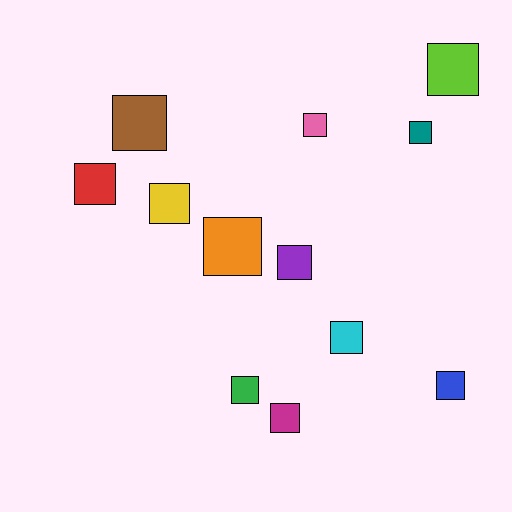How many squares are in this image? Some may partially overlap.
There are 12 squares.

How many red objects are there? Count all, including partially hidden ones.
There is 1 red object.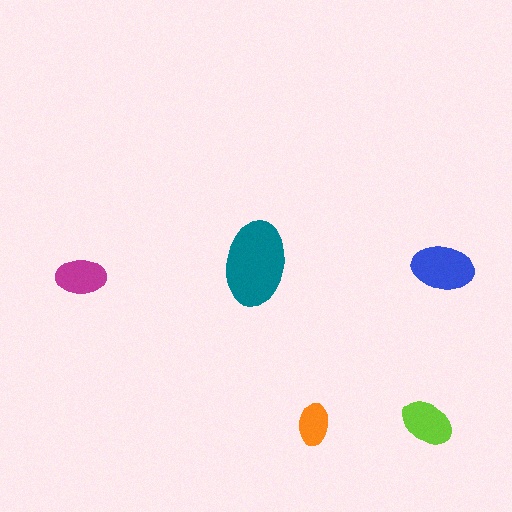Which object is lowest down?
The orange ellipse is bottommost.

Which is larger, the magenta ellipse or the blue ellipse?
The blue one.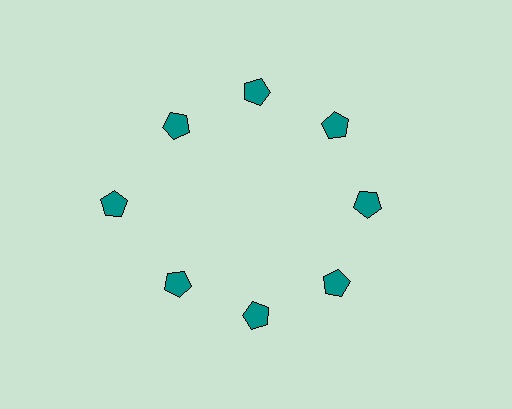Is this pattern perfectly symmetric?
No. The 8 teal pentagons are arranged in a ring, but one element near the 9 o'clock position is pushed outward from the center, breaking the 8-fold rotational symmetry.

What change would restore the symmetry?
The symmetry would be restored by moving it inward, back onto the ring so that all 8 pentagons sit at equal angles and equal distance from the center.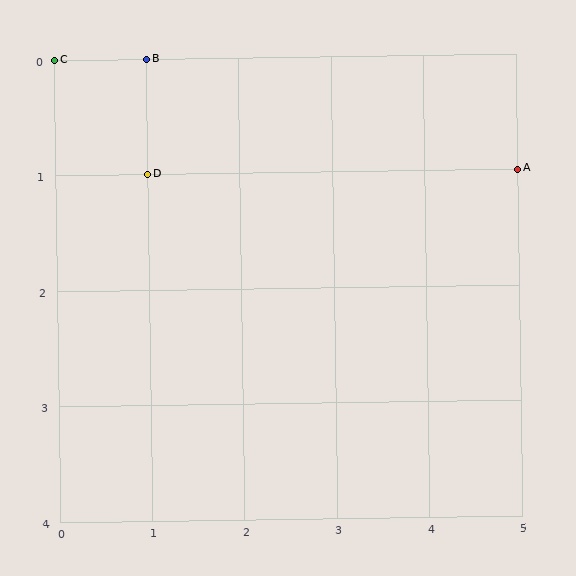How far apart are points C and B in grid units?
Points C and B are 1 column apart.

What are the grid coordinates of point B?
Point B is at grid coordinates (1, 0).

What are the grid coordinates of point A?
Point A is at grid coordinates (5, 1).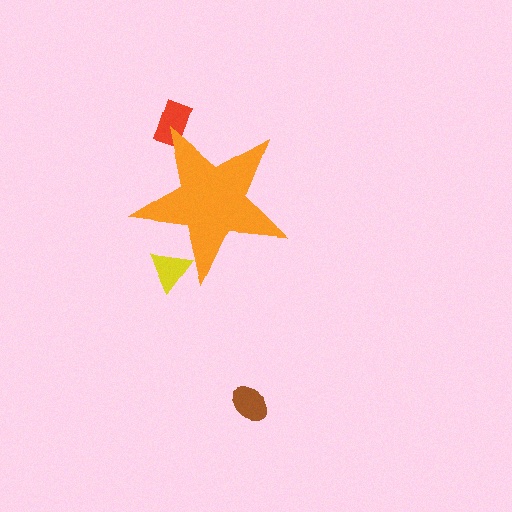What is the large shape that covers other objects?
An orange star.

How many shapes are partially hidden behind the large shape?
2 shapes are partially hidden.